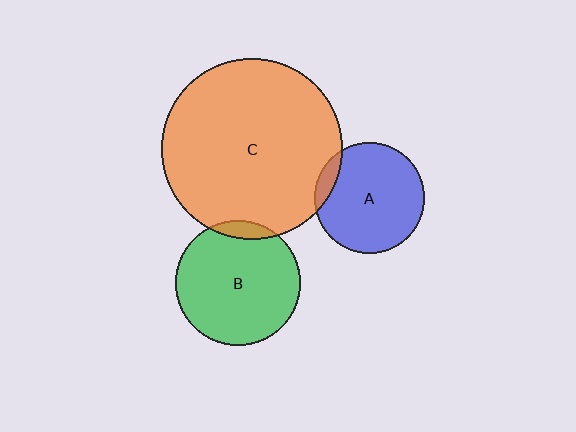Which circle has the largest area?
Circle C (orange).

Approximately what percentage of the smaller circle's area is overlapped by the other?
Approximately 10%.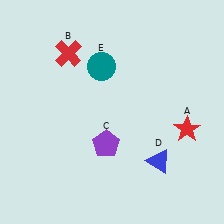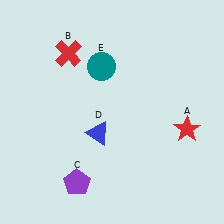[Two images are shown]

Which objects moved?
The objects that moved are: the purple pentagon (C), the blue triangle (D).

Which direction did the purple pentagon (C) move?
The purple pentagon (C) moved down.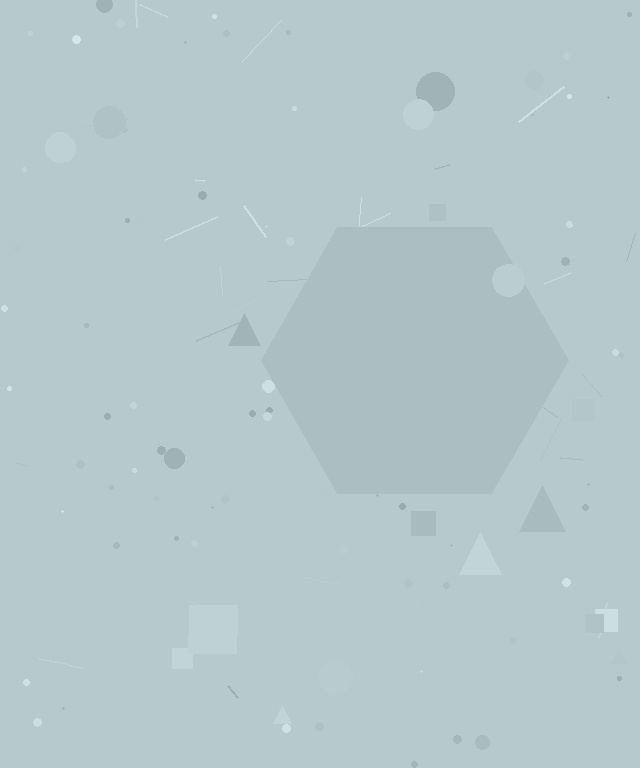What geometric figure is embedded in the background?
A hexagon is embedded in the background.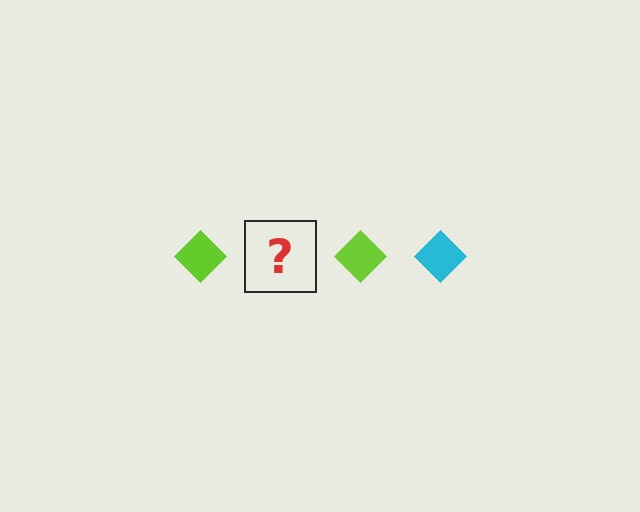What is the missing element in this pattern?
The missing element is a cyan diamond.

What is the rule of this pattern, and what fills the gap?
The rule is that the pattern cycles through lime, cyan diamonds. The gap should be filled with a cyan diamond.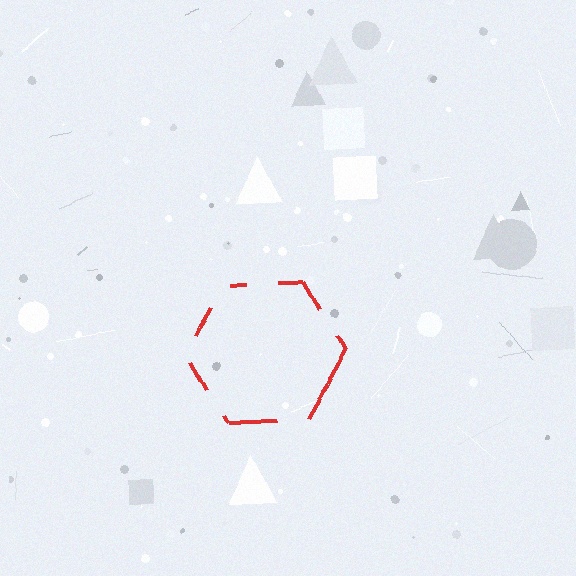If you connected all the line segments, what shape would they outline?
They would outline a hexagon.